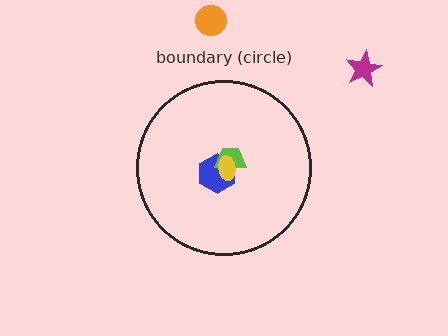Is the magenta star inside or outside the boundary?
Outside.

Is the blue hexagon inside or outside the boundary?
Inside.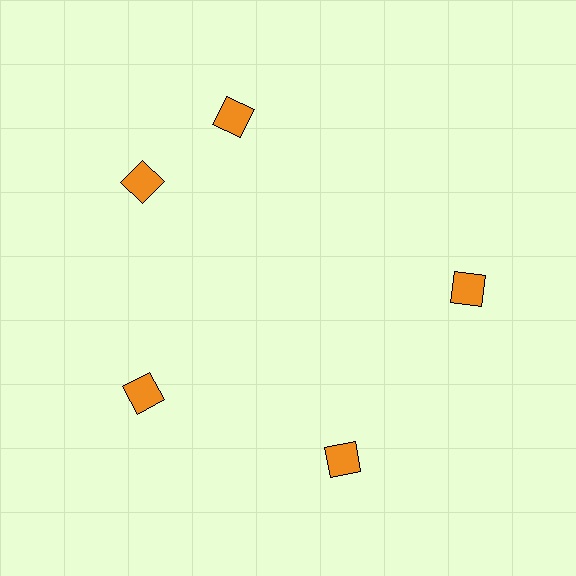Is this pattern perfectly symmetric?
No. The 5 orange diamonds are arranged in a ring, but one element near the 1 o'clock position is rotated out of alignment along the ring, breaking the 5-fold rotational symmetry.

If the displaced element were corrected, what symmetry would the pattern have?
It would have 5-fold rotational symmetry — the pattern would map onto itself every 72 degrees.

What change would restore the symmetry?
The symmetry would be restored by rotating it back into even spacing with its neighbors so that all 5 diamonds sit at equal angles and equal distance from the center.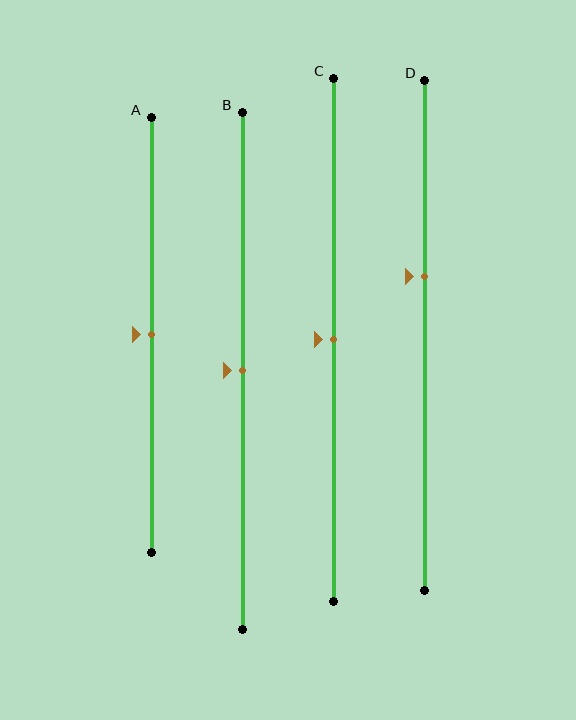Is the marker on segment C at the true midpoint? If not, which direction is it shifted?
Yes, the marker on segment C is at the true midpoint.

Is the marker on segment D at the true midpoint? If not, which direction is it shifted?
No, the marker on segment D is shifted upward by about 12% of the segment length.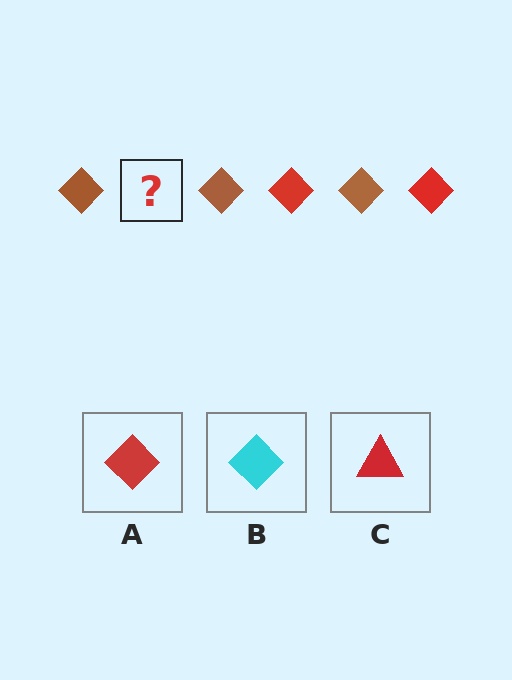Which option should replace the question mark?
Option A.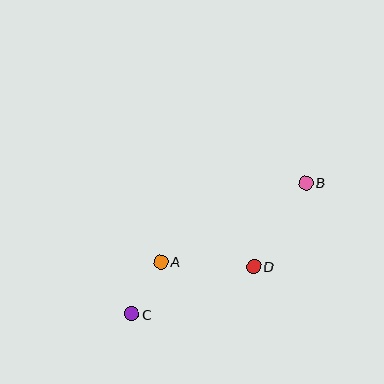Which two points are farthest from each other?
Points B and C are farthest from each other.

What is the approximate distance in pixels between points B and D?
The distance between B and D is approximately 98 pixels.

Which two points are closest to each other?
Points A and C are closest to each other.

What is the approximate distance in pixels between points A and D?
The distance between A and D is approximately 93 pixels.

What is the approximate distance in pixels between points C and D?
The distance between C and D is approximately 131 pixels.